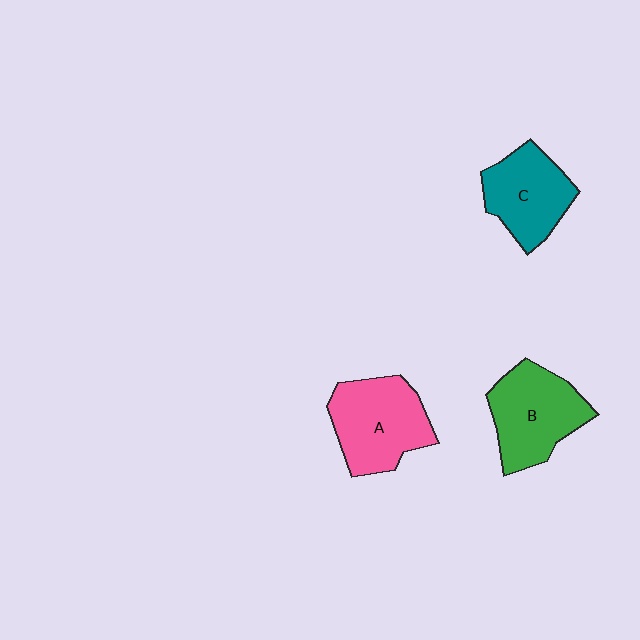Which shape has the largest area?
Shape A (pink).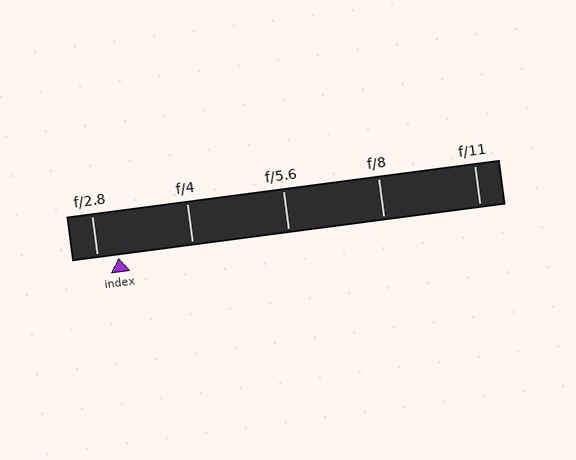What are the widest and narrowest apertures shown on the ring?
The widest aperture shown is f/2.8 and the narrowest is f/11.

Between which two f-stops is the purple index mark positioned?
The index mark is between f/2.8 and f/4.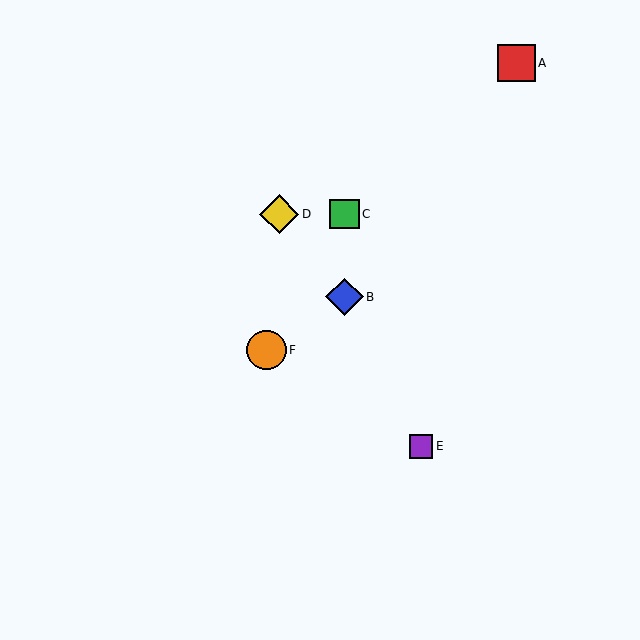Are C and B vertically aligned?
Yes, both are at x≈344.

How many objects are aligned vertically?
2 objects (B, C) are aligned vertically.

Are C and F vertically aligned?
No, C is at x≈344 and F is at x≈266.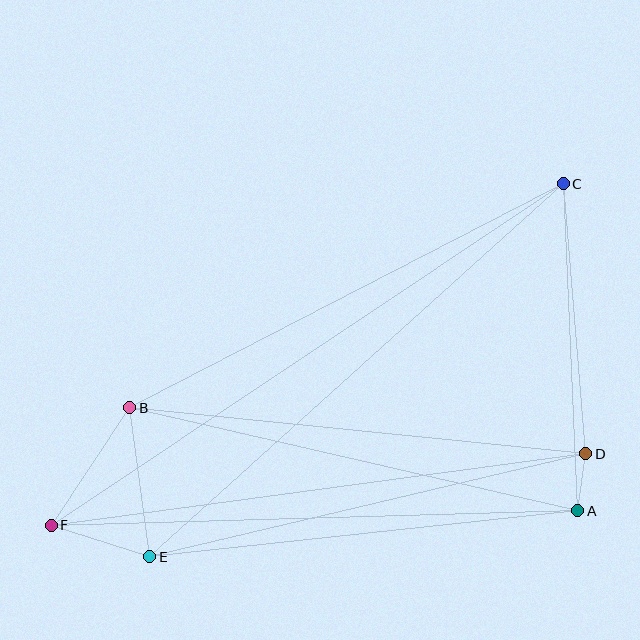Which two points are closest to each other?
Points A and D are closest to each other.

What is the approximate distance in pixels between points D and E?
The distance between D and E is approximately 448 pixels.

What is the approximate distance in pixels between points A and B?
The distance between A and B is approximately 459 pixels.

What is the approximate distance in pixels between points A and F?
The distance between A and F is approximately 526 pixels.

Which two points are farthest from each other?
Points C and F are farthest from each other.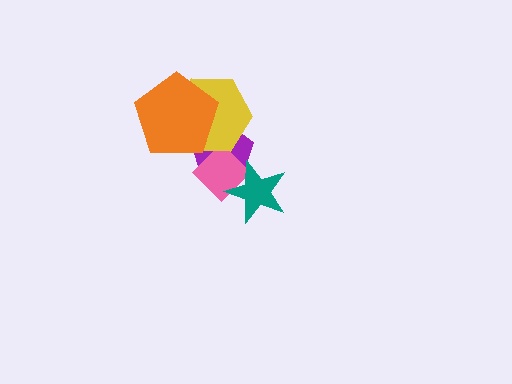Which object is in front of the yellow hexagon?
The orange pentagon is in front of the yellow hexagon.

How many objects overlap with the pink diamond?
3 objects overlap with the pink diamond.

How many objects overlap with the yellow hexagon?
3 objects overlap with the yellow hexagon.